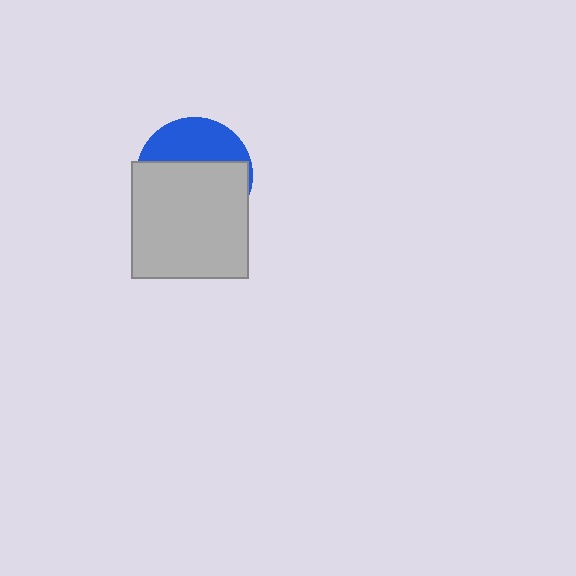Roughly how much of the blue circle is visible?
A small part of it is visible (roughly 36%).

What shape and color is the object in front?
The object in front is a light gray square.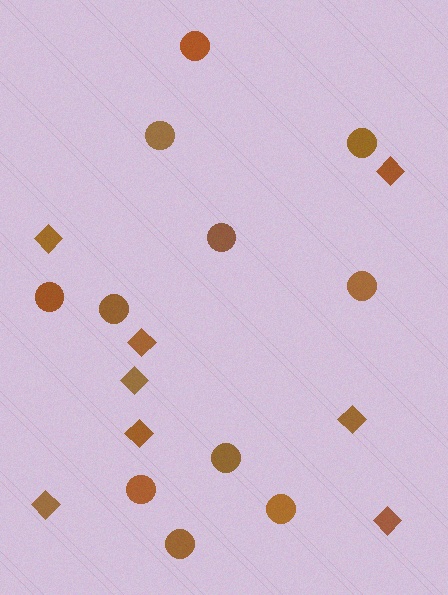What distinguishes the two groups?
There are 2 groups: one group of diamonds (8) and one group of circles (11).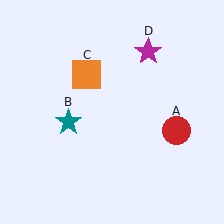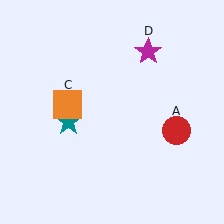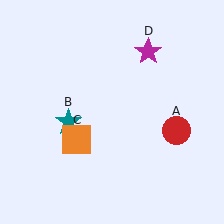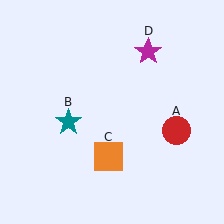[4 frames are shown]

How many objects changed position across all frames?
1 object changed position: orange square (object C).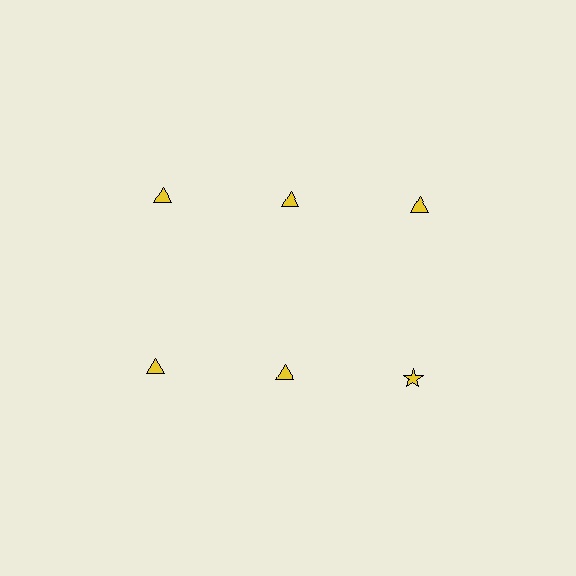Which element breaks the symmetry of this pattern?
The yellow star in the second row, center column breaks the symmetry. All other shapes are yellow triangles.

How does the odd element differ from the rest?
It has a different shape: star instead of triangle.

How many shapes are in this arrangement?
There are 6 shapes arranged in a grid pattern.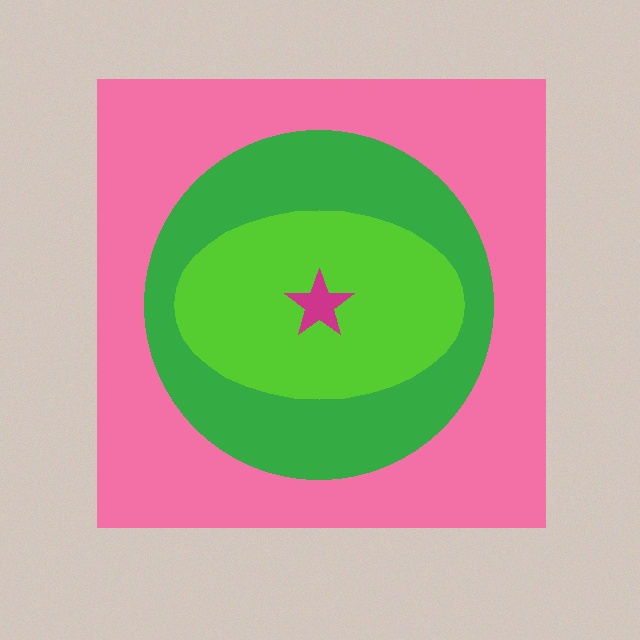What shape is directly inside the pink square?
The green circle.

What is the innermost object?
The magenta star.